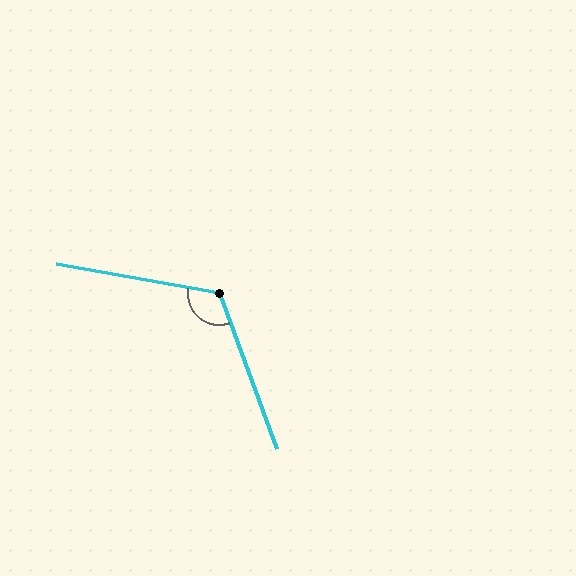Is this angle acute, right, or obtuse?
It is obtuse.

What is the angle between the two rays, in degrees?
Approximately 120 degrees.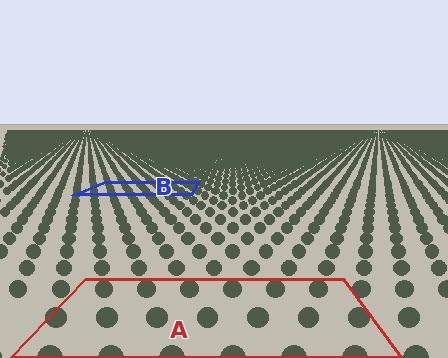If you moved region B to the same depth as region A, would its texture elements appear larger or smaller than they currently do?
They would appear larger. At a closer depth, the same texture elements are projected at a bigger on-screen size.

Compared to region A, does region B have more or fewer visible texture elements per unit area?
Region B has more texture elements per unit area — they are packed more densely because it is farther away.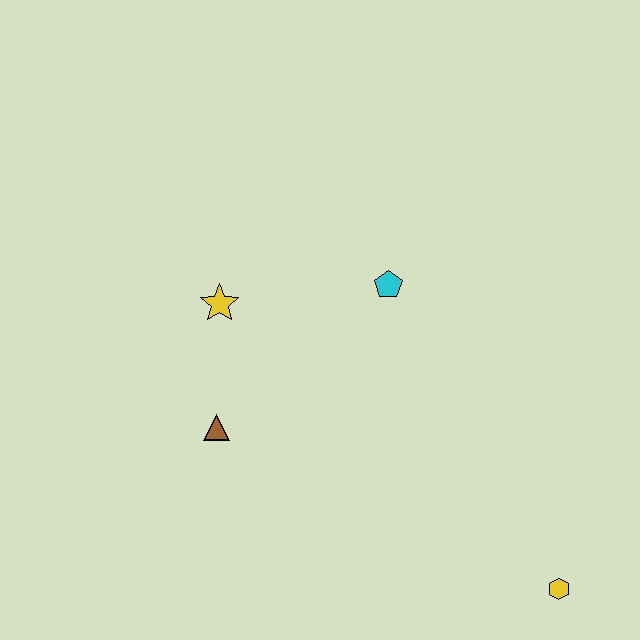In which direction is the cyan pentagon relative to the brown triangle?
The cyan pentagon is to the right of the brown triangle.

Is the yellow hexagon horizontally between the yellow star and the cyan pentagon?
No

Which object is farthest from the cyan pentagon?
The yellow hexagon is farthest from the cyan pentagon.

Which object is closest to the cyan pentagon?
The yellow star is closest to the cyan pentagon.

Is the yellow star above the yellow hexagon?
Yes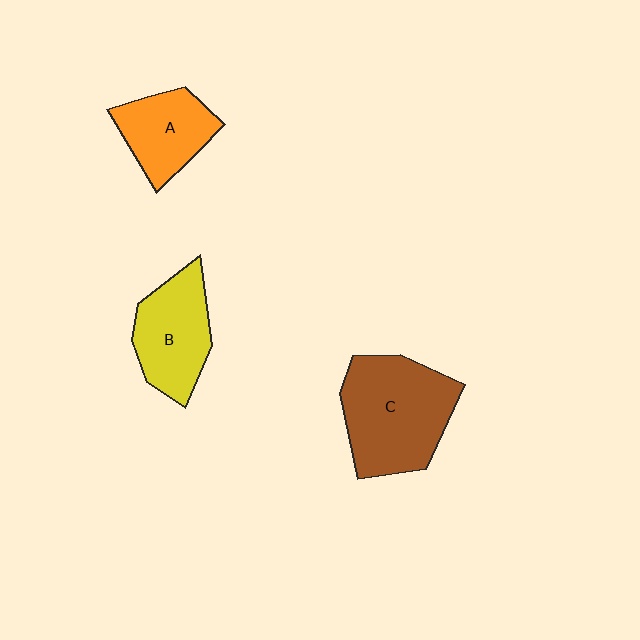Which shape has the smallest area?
Shape A (orange).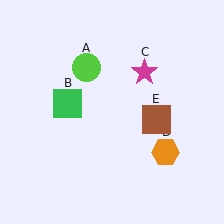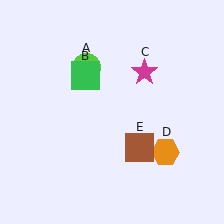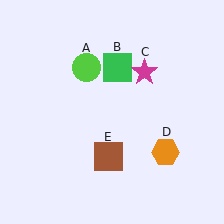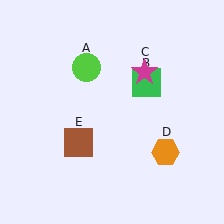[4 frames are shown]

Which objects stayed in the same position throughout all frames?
Lime circle (object A) and magenta star (object C) and orange hexagon (object D) remained stationary.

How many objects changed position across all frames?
2 objects changed position: green square (object B), brown square (object E).